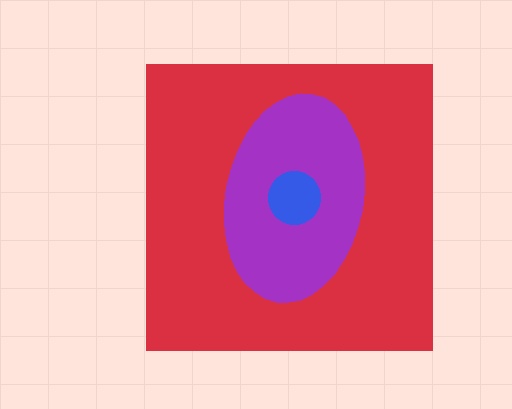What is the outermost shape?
The red square.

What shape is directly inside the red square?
The purple ellipse.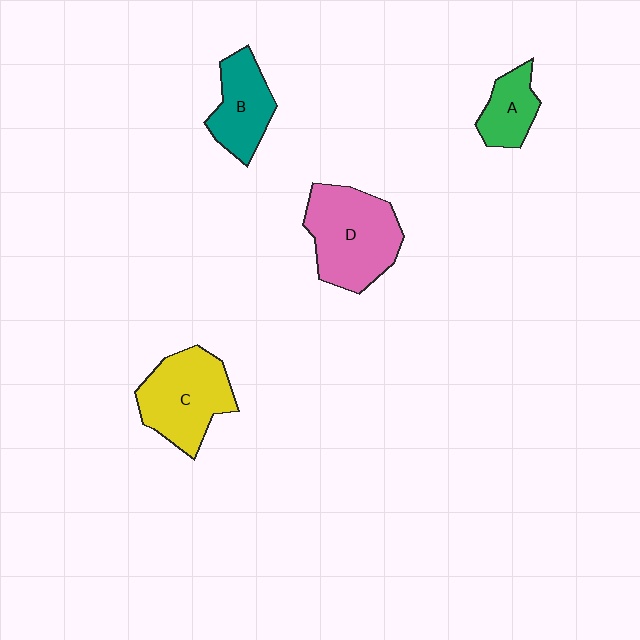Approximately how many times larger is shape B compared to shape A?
Approximately 1.4 times.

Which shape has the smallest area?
Shape A (green).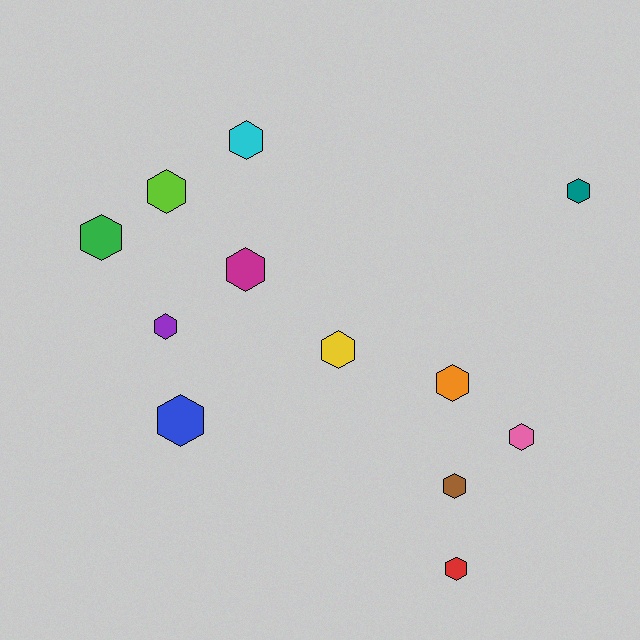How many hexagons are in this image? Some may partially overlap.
There are 12 hexagons.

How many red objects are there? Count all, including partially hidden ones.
There is 1 red object.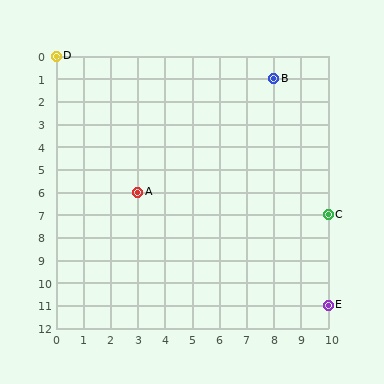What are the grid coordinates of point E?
Point E is at grid coordinates (10, 11).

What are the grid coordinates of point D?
Point D is at grid coordinates (0, 0).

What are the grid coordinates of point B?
Point B is at grid coordinates (8, 1).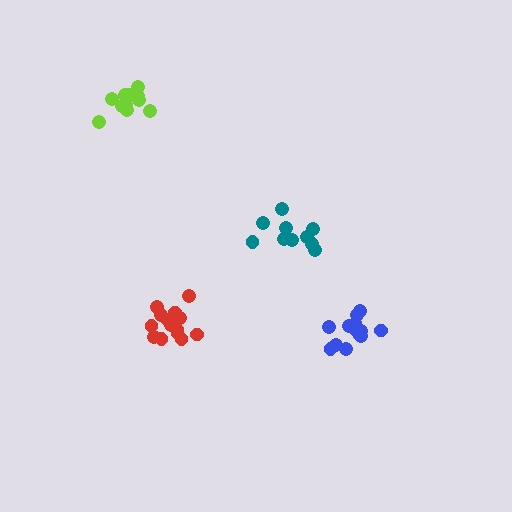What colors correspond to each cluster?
The clusters are colored: lime, teal, blue, red.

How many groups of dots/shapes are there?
There are 4 groups.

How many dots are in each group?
Group 1: 11 dots, Group 2: 11 dots, Group 3: 13 dots, Group 4: 14 dots (49 total).